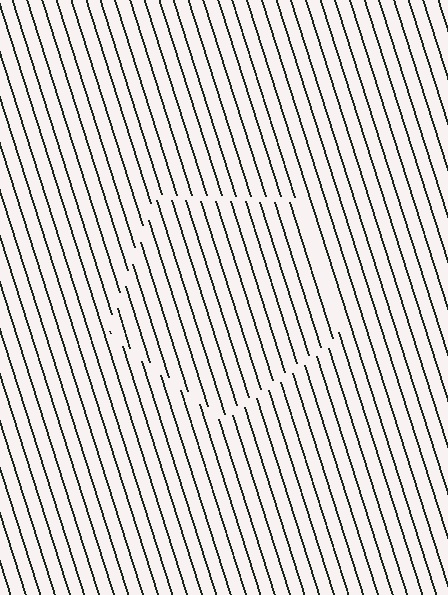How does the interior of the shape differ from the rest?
The interior of the shape contains the same grating, shifted by half a period — the contour is defined by the phase discontinuity where line-ends from the inner and outer gratings abut.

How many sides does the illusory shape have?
5 sides — the line-ends trace a pentagon.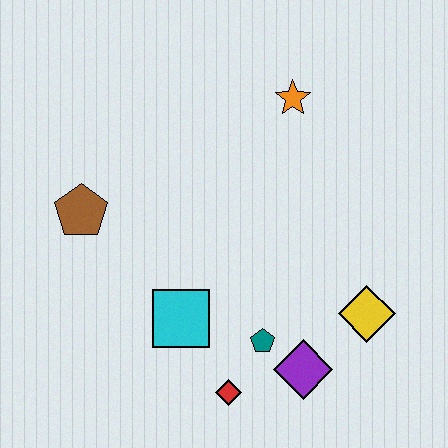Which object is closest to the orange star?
The yellow diamond is closest to the orange star.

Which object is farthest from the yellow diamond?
The brown pentagon is farthest from the yellow diamond.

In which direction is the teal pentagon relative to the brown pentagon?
The teal pentagon is to the right of the brown pentagon.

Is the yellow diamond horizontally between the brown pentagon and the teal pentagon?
No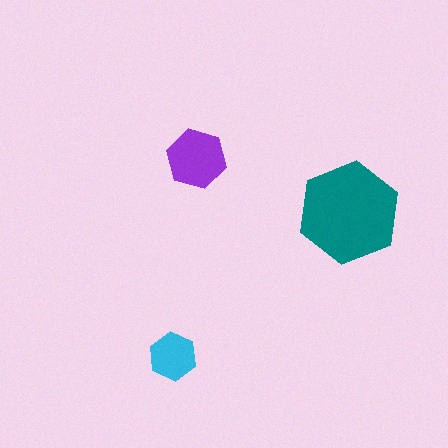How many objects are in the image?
There are 3 objects in the image.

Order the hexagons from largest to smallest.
the teal one, the purple one, the cyan one.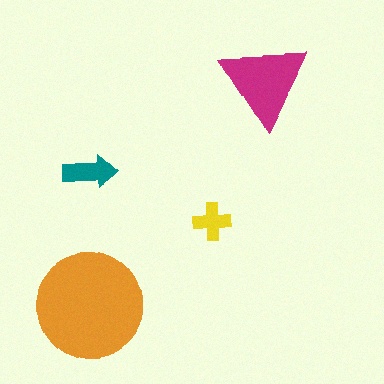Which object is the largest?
The orange circle.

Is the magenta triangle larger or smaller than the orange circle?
Smaller.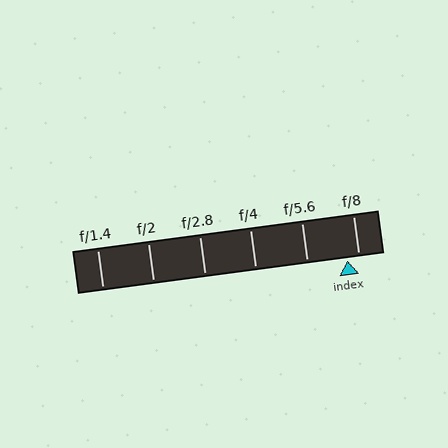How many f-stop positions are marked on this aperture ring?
There are 6 f-stop positions marked.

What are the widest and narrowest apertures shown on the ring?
The widest aperture shown is f/1.4 and the narrowest is f/8.